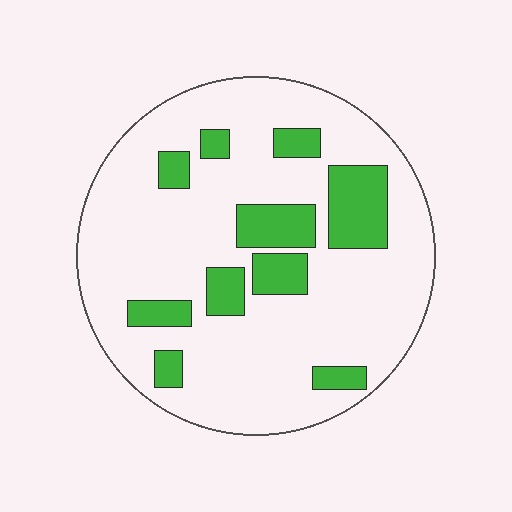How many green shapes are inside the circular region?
10.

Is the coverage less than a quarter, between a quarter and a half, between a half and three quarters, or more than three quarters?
Less than a quarter.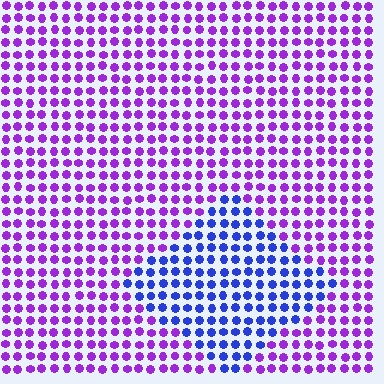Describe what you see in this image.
The image is filled with small purple elements in a uniform arrangement. A diamond-shaped region is visible where the elements are tinted to a slightly different hue, forming a subtle color boundary.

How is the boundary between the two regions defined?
The boundary is defined purely by a slight shift in hue (about 48 degrees). Spacing, size, and orientation are identical on both sides.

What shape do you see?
I see a diamond.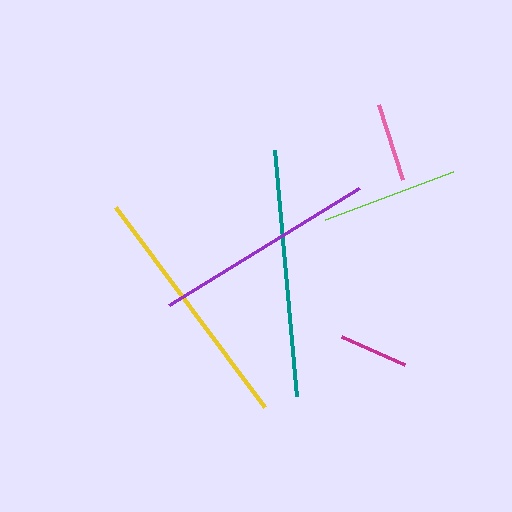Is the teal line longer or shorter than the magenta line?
The teal line is longer than the magenta line.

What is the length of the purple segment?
The purple segment is approximately 223 pixels long.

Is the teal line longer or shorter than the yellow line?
The yellow line is longer than the teal line.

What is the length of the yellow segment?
The yellow segment is approximately 249 pixels long.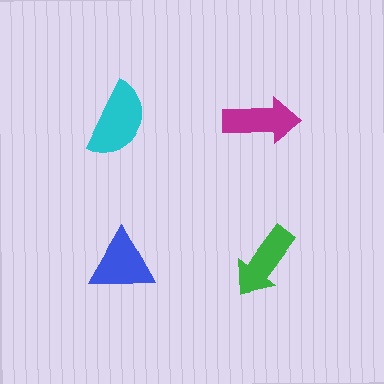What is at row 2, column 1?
A blue triangle.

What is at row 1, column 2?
A magenta arrow.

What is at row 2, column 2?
A green arrow.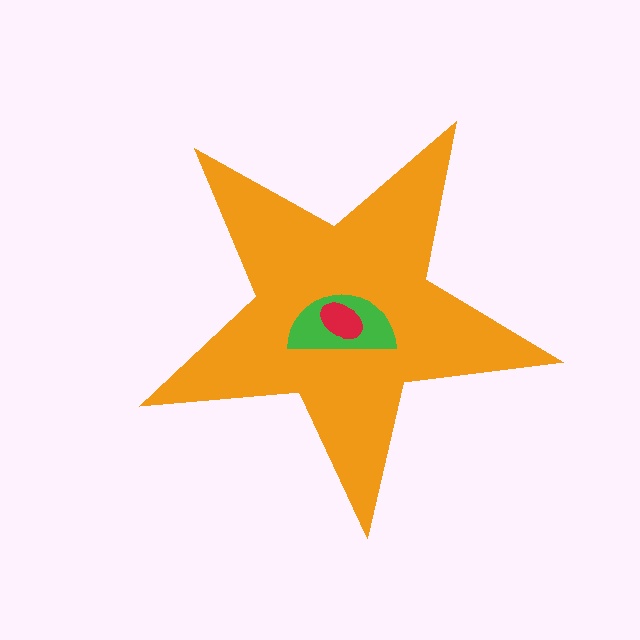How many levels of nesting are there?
3.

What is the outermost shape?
The orange star.